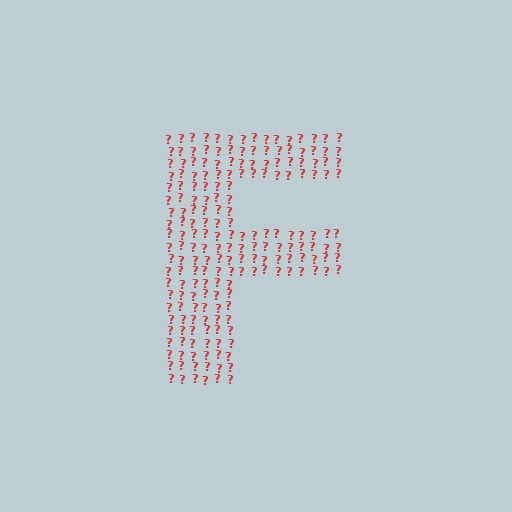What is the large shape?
The large shape is the letter F.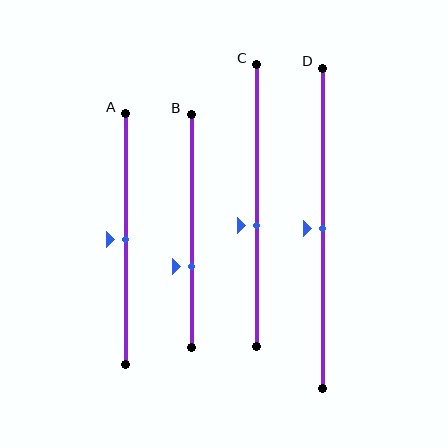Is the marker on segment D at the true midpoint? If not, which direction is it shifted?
Yes, the marker on segment D is at the true midpoint.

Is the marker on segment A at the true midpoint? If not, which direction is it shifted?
Yes, the marker on segment A is at the true midpoint.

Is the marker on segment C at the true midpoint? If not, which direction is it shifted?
No, the marker on segment C is shifted downward by about 7% of the segment length.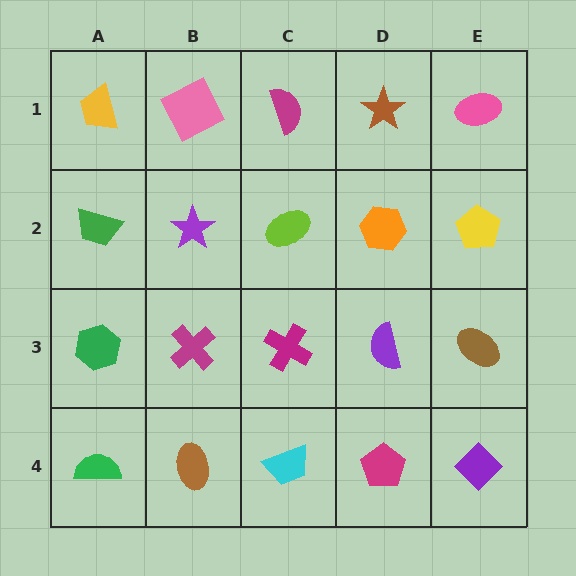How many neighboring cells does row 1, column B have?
3.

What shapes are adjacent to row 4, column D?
A purple semicircle (row 3, column D), a cyan trapezoid (row 4, column C), a purple diamond (row 4, column E).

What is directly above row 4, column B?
A magenta cross.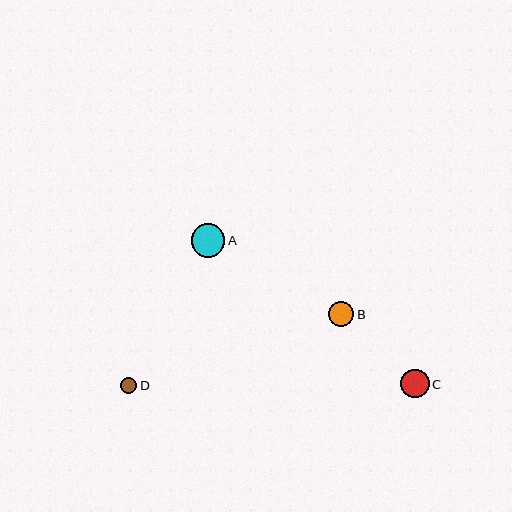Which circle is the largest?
Circle A is the largest with a size of approximately 34 pixels.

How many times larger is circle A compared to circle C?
Circle A is approximately 1.2 times the size of circle C.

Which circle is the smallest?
Circle D is the smallest with a size of approximately 16 pixels.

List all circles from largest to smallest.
From largest to smallest: A, C, B, D.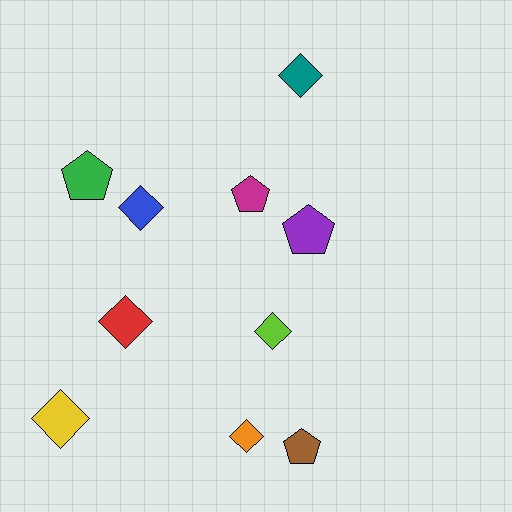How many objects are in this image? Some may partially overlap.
There are 10 objects.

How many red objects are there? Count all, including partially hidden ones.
There is 1 red object.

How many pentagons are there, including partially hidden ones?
There are 4 pentagons.